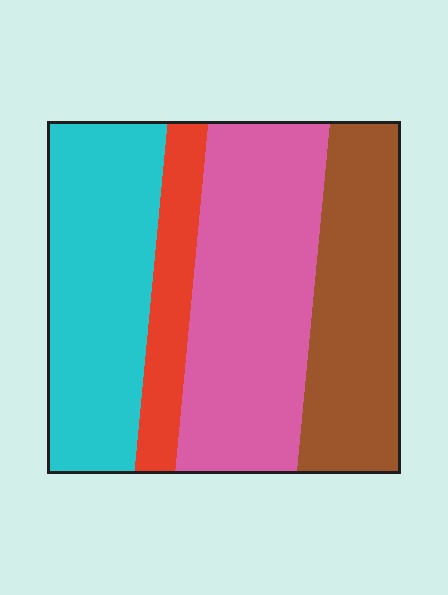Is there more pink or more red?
Pink.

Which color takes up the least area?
Red, at roughly 10%.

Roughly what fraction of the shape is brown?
Brown takes up about one quarter (1/4) of the shape.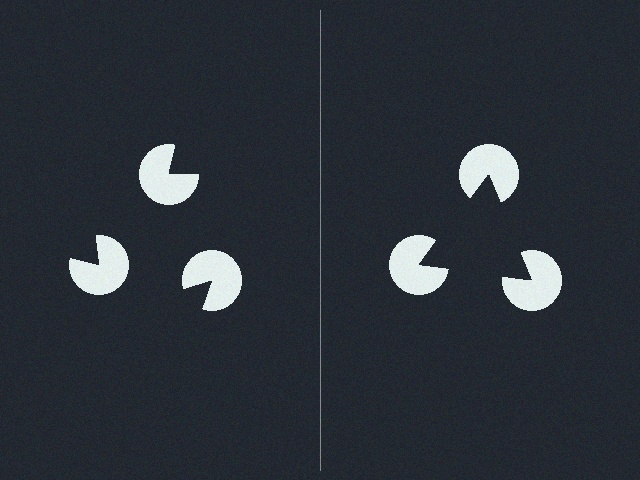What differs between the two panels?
The pac-man discs are positioned identically on both sides; only the wedge orientations differ. On the right they align to a triangle; on the left they are misaligned.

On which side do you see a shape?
An illusory triangle appears on the right side. On the left side the wedge cuts are rotated, so no coherent shape forms.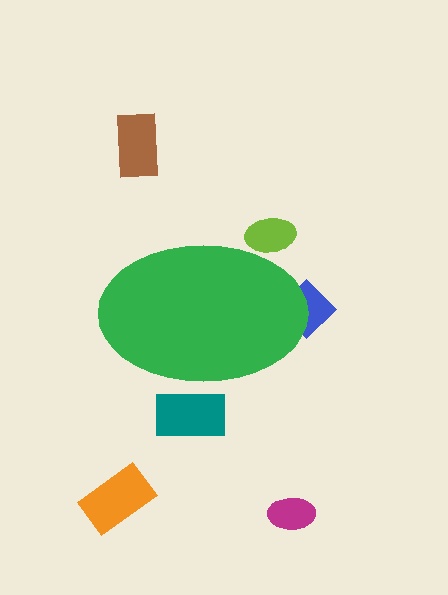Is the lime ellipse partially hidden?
Yes, the lime ellipse is partially hidden behind the green ellipse.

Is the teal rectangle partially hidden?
Yes, the teal rectangle is partially hidden behind the green ellipse.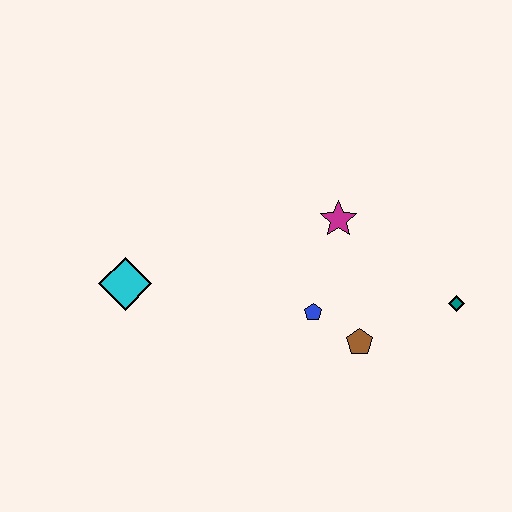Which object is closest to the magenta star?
The blue pentagon is closest to the magenta star.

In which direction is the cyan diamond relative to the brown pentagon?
The cyan diamond is to the left of the brown pentagon.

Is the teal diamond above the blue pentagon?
Yes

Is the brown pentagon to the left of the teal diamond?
Yes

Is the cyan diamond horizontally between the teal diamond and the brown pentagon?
No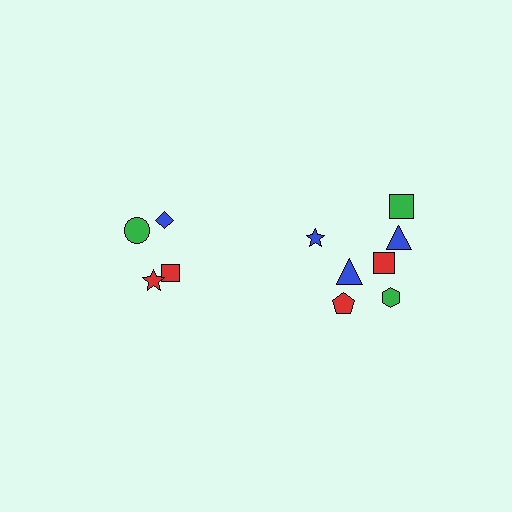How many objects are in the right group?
There are 7 objects.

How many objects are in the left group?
There are 4 objects.